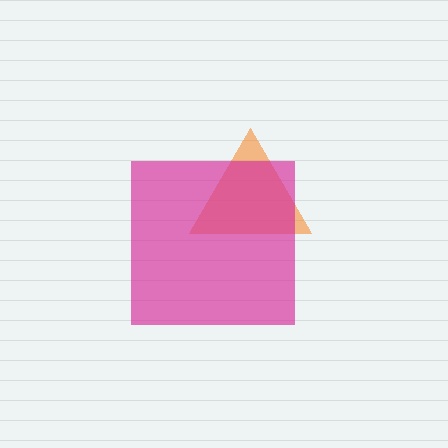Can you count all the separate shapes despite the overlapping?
Yes, there are 2 separate shapes.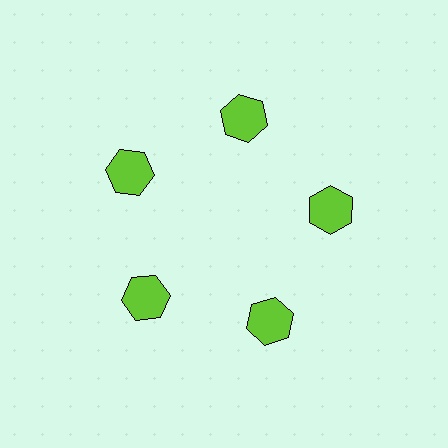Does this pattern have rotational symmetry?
Yes, this pattern has 5-fold rotational symmetry. It looks the same after rotating 72 degrees around the center.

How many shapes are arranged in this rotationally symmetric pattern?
There are 5 shapes, arranged in 5 groups of 1.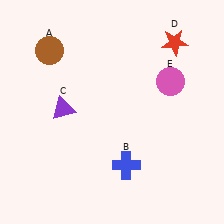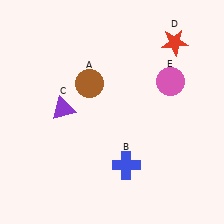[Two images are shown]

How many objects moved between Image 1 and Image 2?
1 object moved between the two images.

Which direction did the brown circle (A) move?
The brown circle (A) moved right.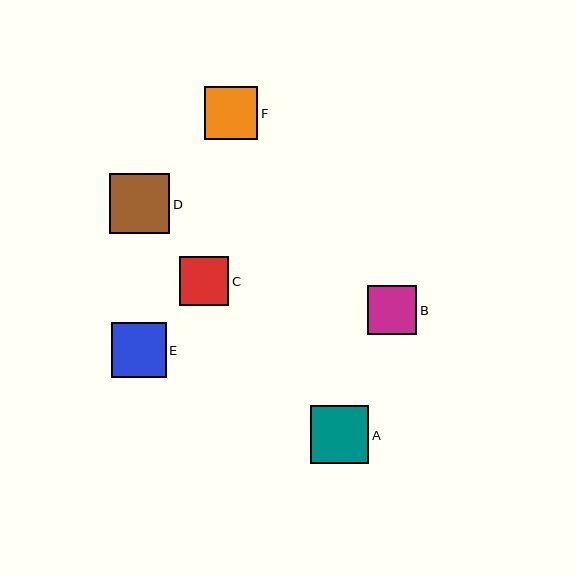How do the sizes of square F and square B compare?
Square F and square B are approximately the same size.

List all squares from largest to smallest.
From largest to smallest: D, A, E, F, B, C.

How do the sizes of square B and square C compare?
Square B and square C are approximately the same size.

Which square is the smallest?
Square C is the smallest with a size of approximately 49 pixels.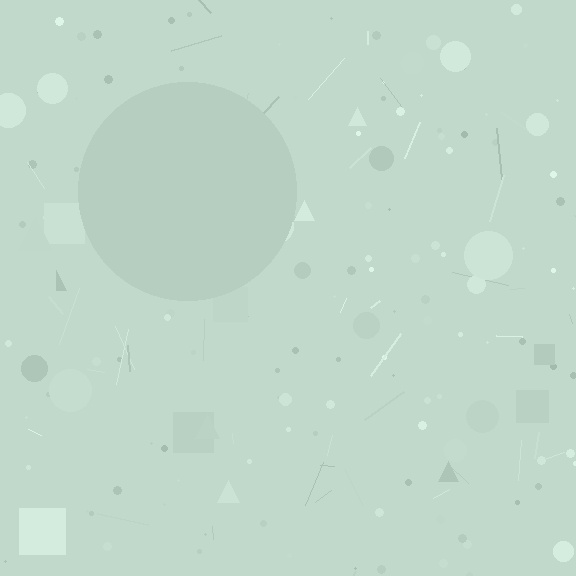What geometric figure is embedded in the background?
A circle is embedded in the background.